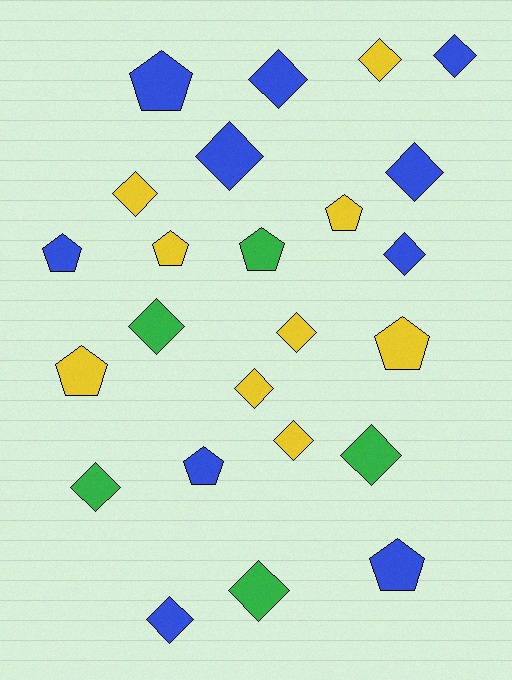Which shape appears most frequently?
Diamond, with 15 objects.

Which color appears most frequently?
Blue, with 10 objects.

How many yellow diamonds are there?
There are 5 yellow diamonds.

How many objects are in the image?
There are 24 objects.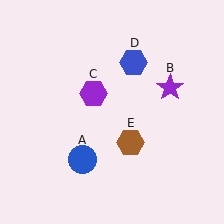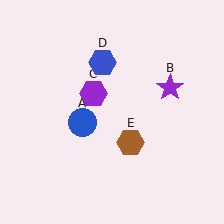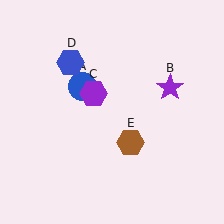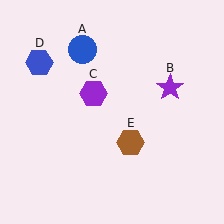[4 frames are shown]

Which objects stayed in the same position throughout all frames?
Purple star (object B) and purple hexagon (object C) and brown hexagon (object E) remained stationary.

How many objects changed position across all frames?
2 objects changed position: blue circle (object A), blue hexagon (object D).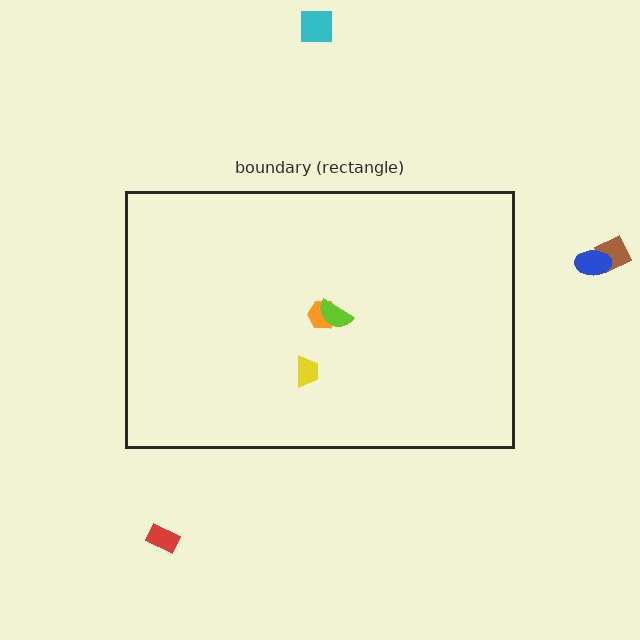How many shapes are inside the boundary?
3 inside, 4 outside.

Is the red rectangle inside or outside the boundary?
Outside.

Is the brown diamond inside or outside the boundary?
Outside.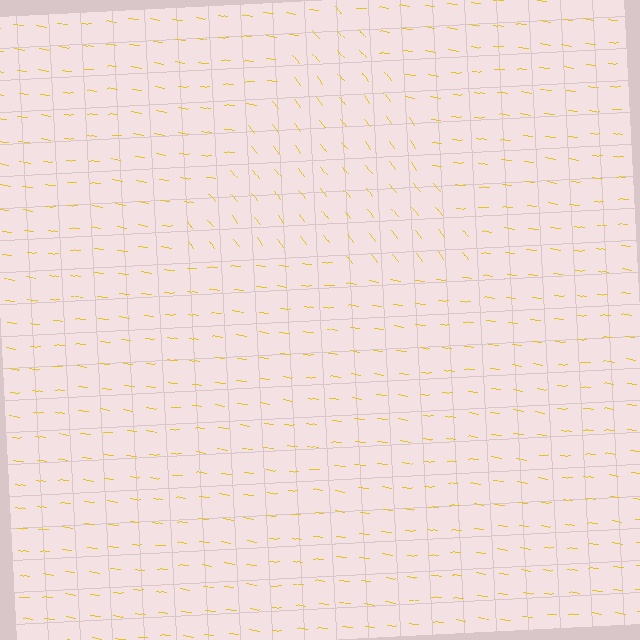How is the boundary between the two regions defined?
The boundary is defined purely by a change in line orientation (approximately 45 degrees difference). All lines are the same color and thickness.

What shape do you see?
I see a triangle.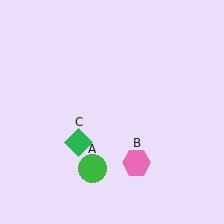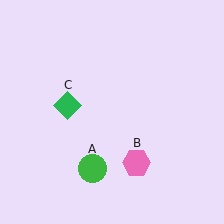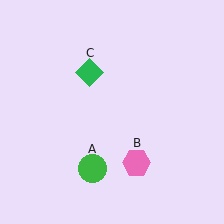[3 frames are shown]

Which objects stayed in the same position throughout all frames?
Green circle (object A) and pink hexagon (object B) remained stationary.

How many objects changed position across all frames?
1 object changed position: green diamond (object C).